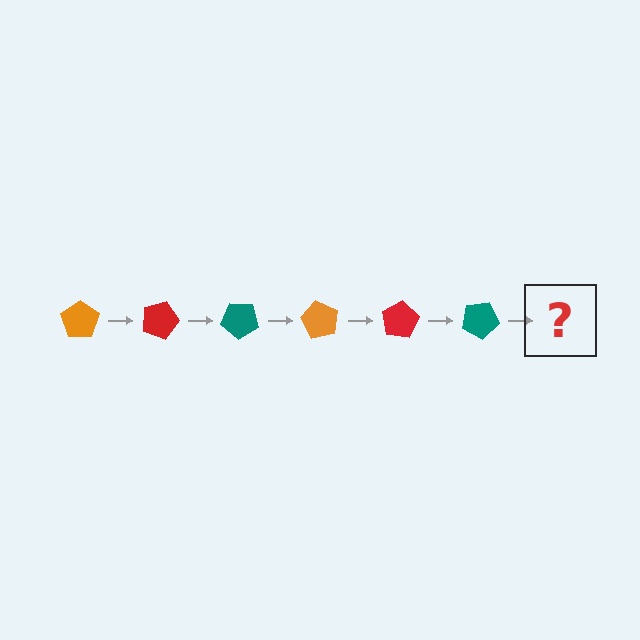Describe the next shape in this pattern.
It should be an orange pentagon, rotated 120 degrees from the start.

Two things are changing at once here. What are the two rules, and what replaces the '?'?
The two rules are that it rotates 20 degrees each step and the color cycles through orange, red, and teal. The '?' should be an orange pentagon, rotated 120 degrees from the start.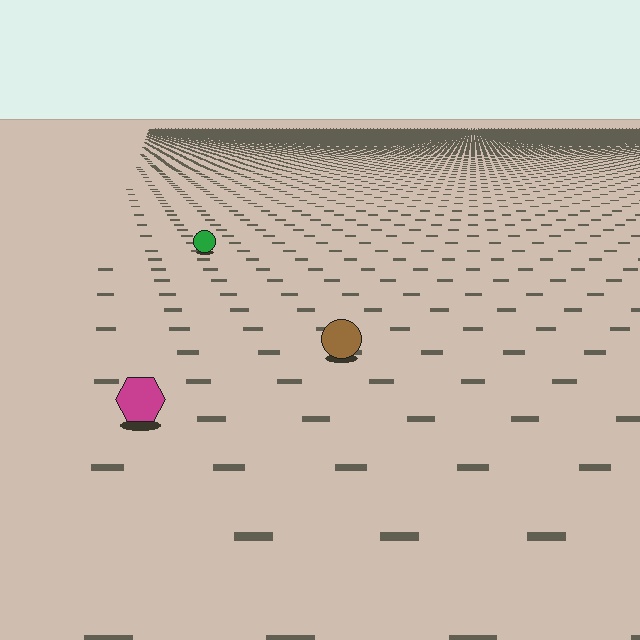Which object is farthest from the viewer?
The green circle is farthest from the viewer. It appears smaller and the ground texture around it is denser.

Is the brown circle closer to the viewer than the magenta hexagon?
No. The magenta hexagon is closer — you can tell from the texture gradient: the ground texture is coarser near it.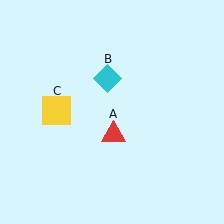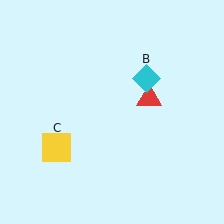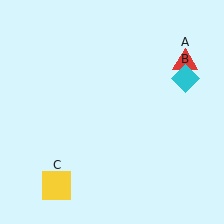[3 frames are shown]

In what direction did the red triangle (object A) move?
The red triangle (object A) moved up and to the right.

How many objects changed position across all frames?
3 objects changed position: red triangle (object A), cyan diamond (object B), yellow square (object C).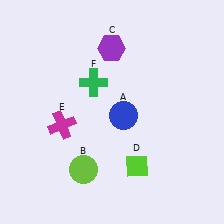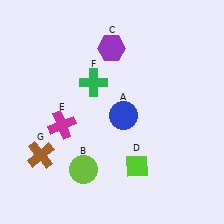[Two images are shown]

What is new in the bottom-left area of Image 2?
A brown cross (G) was added in the bottom-left area of Image 2.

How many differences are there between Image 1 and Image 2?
There is 1 difference between the two images.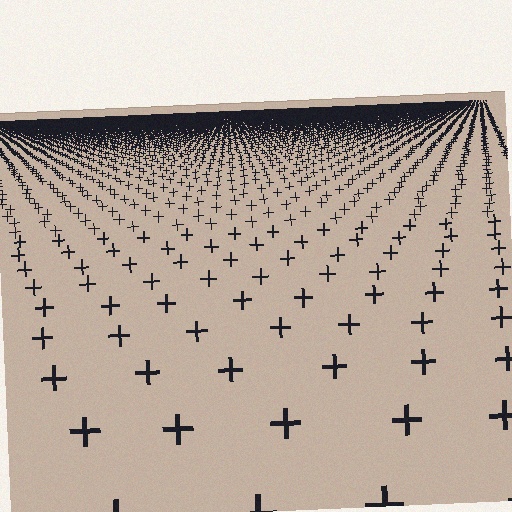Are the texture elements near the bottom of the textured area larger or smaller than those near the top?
Larger. Near the bottom, elements are closer to the viewer and appear at a bigger on-screen size.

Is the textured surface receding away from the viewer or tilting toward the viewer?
The surface is receding away from the viewer. Texture elements get smaller and denser toward the top.